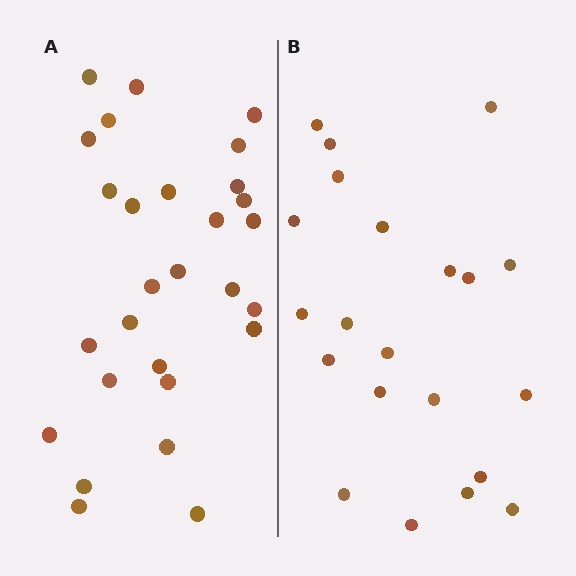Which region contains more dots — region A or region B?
Region A (the left region) has more dots.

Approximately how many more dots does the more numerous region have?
Region A has roughly 8 or so more dots than region B.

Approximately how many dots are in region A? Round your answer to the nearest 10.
About 30 dots. (The exact count is 28, which rounds to 30.)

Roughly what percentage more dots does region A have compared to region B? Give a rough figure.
About 35% more.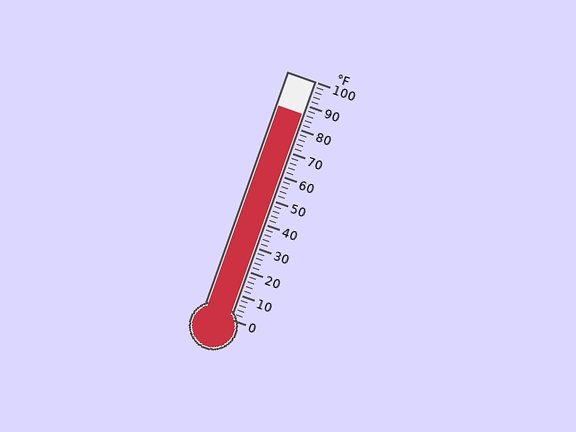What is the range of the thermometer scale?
The thermometer scale ranges from 0°F to 100°F.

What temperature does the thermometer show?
The thermometer shows approximately 86°F.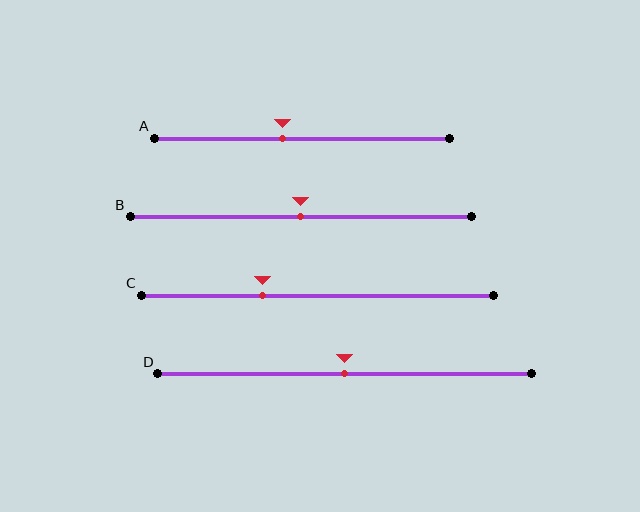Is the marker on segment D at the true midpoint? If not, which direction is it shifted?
Yes, the marker on segment D is at the true midpoint.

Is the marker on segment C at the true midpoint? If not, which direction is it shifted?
No, the marker on segment C is shifted to the left by about 15% of the segment length.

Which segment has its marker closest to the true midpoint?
Segment B has its marker closest to the true midpoint.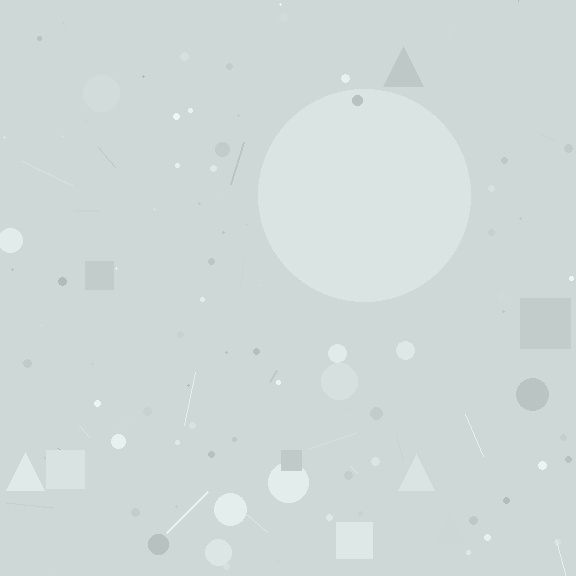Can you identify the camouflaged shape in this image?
The camouflaged shape is a circle.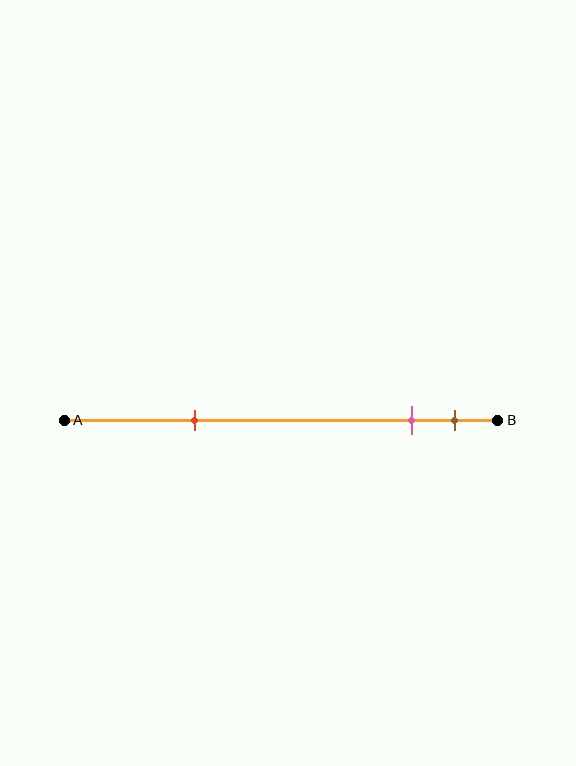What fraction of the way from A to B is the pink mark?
The pink mark is approximately 80% (0.8) of the way from A to B.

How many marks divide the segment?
There are 3 marks dividing the segment.